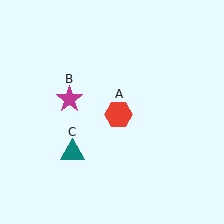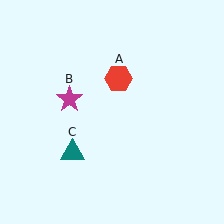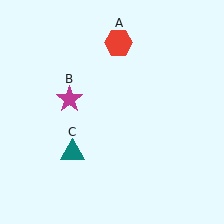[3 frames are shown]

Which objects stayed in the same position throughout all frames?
Magenta star (object B) and teal triangle (object C) remained stationary.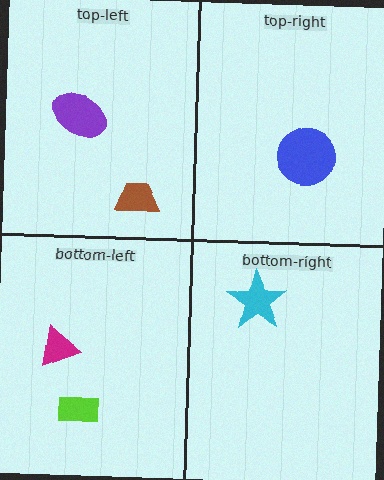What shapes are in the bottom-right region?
The cyan star.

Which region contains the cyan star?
The bottom-right region.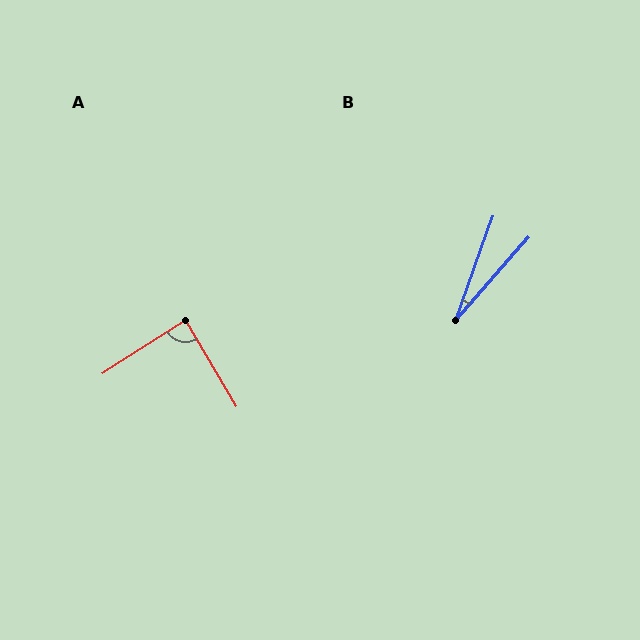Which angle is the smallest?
B, at approximately 22 degrees.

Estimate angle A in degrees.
Approximately 88 degrees.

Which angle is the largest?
A, at approximately 88 degrees.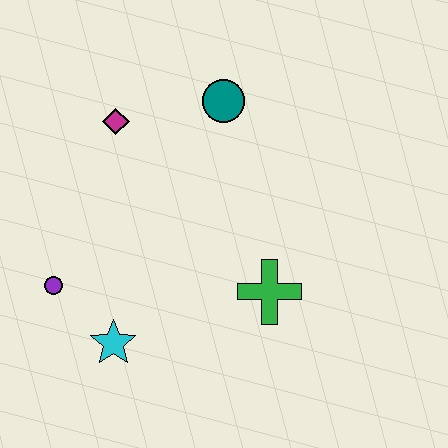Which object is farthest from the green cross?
The magenta diamond is farthest from the green cross.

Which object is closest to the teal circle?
The magenta diamond is closest to the teal circle.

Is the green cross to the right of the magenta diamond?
Yes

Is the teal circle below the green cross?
No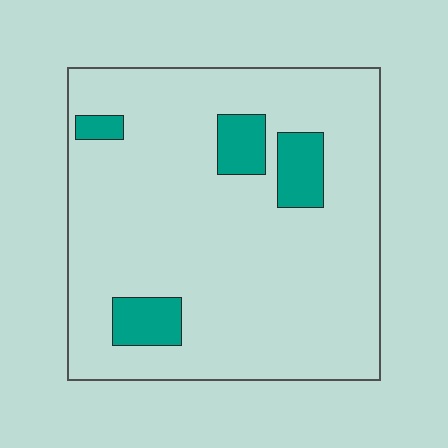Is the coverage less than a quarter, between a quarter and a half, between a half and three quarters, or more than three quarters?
Less than a quarter.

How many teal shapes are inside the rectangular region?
4.